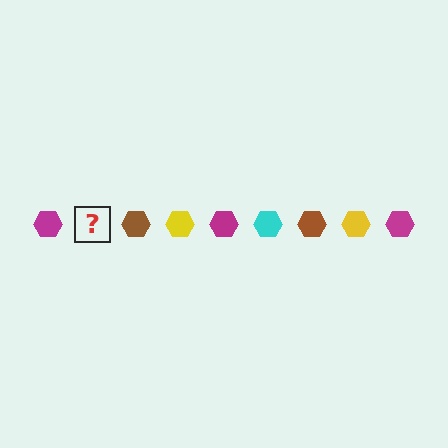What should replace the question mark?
The question mark should be replaced with a cyan hexagon.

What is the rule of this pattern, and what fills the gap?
The rule is that the pattern cycles through magenta, cyan, brown, yellow hexagons. The gap should be filled with a cyan hexagon.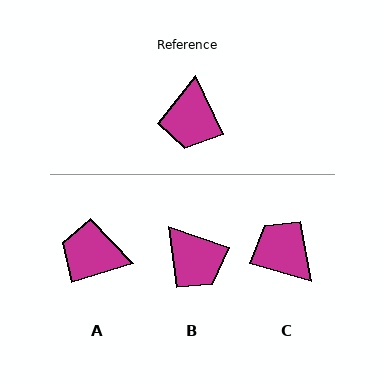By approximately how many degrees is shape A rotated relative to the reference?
Approximately 98 degrees clockwise.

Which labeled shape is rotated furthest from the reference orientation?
C, about 131 degrees away.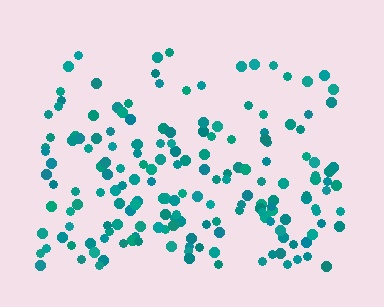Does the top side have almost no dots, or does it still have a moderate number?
Still a moderate number, just noticeably fewer than the bottom.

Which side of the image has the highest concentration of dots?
The bottom.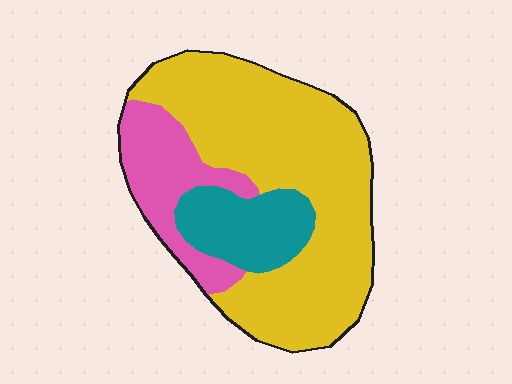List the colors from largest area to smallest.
From largest to smallest: yellow, pink, teal.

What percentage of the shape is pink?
Pink covers roughly 20% of the shape.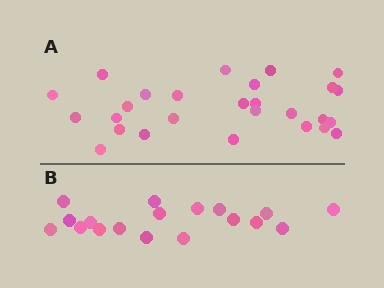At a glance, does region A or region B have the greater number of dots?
Region A (the top region) has more dots.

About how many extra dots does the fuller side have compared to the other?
Region A has roughly 8 or so more dots than region B.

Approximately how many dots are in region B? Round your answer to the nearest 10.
About 20 dots. (The exact count is 18, which rounds to 20.)